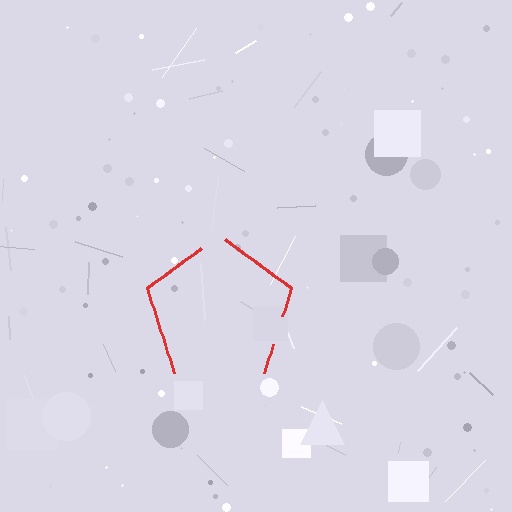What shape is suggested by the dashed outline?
The dashed outline suggests a pentagon.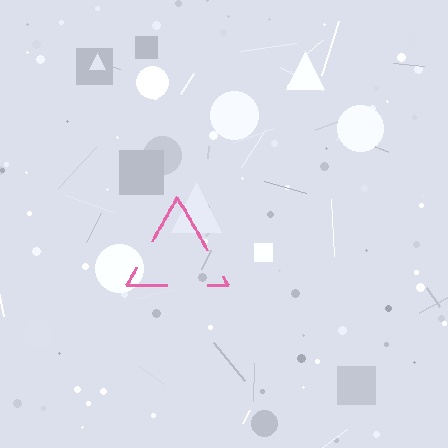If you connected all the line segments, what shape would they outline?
They would outline a triangle.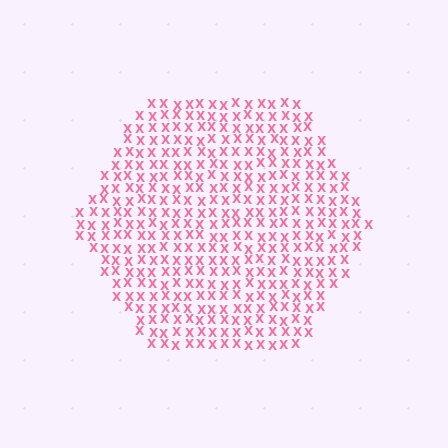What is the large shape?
The large shape is a hexagon.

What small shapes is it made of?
It is made of small letter X's.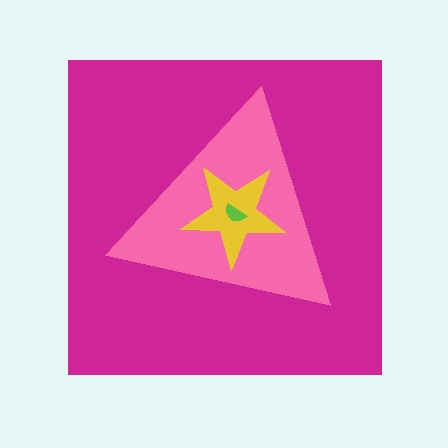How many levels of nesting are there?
4.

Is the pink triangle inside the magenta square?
Yes.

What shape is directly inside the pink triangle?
The yellow star.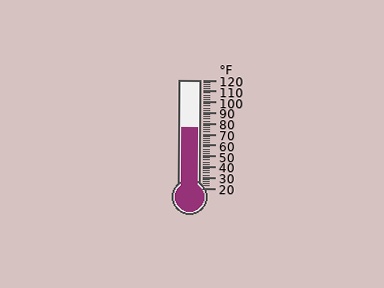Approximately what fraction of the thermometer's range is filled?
The thermometer is filled to approximately 55% of its range.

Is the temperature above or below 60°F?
The temperature is above 60°F.